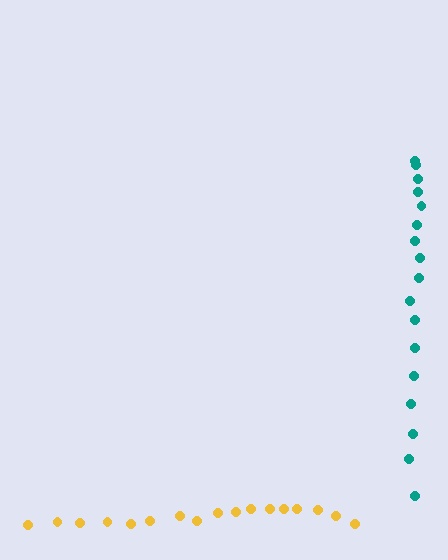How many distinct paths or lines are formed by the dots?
There are 2 distinct paths.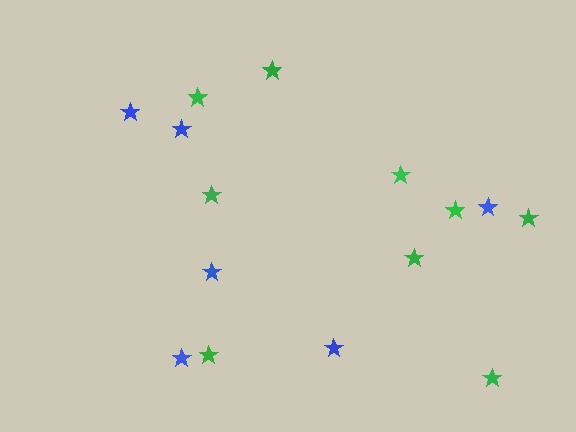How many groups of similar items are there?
There are 2 groups: one group of blue stars (6) and one group of green stars (9).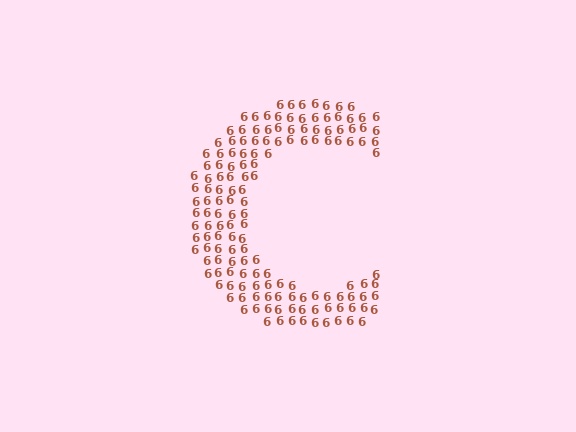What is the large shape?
The large shape is the letter C.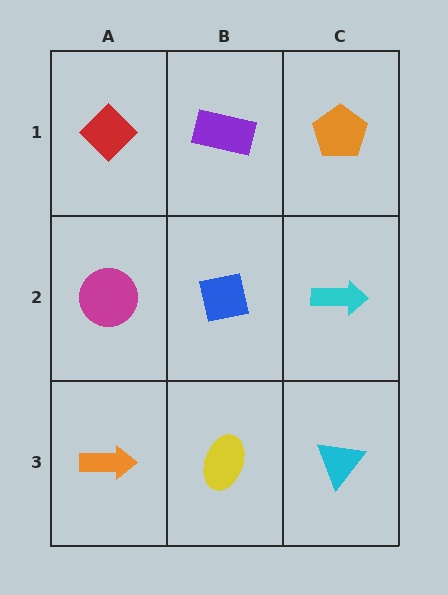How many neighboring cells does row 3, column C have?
2.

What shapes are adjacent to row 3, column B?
A blue square (row 2, column B), an orange arrow (row 3, column A), a cyan triangle (row 3, column C).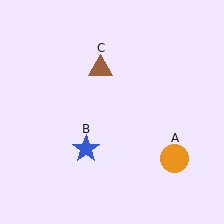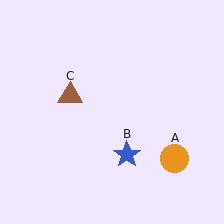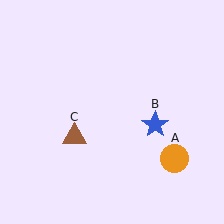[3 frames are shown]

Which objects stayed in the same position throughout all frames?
Orange circle (object A) remained stationary.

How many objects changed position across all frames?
2 objects changed position: blue star (object B), brown triangle (object C).